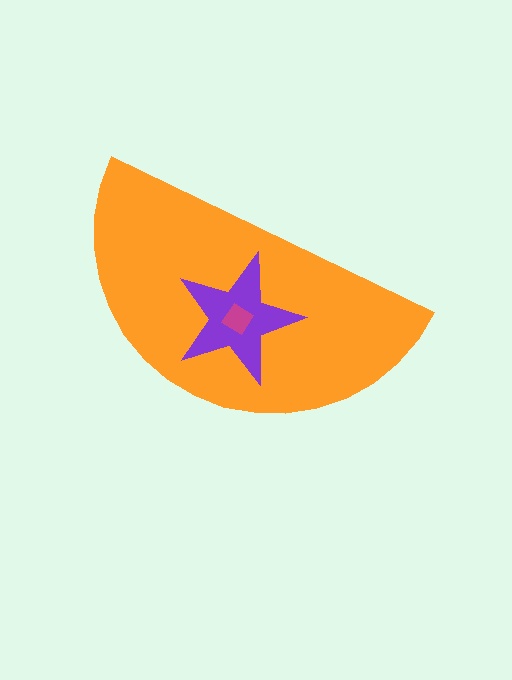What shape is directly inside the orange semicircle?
The purple star.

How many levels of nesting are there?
3.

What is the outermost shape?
The orange semicircle.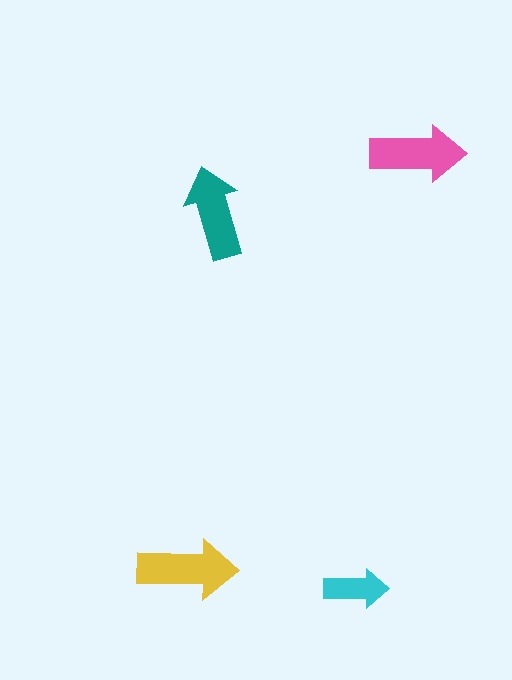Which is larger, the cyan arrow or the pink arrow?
The pink one.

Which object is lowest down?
The cyan arrow is bottommost.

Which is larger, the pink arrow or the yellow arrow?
The yellow one.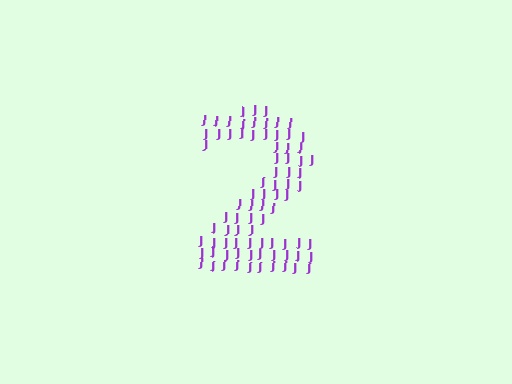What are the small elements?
The small elements are letter J's.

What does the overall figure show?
The overall figure shows the digit 2.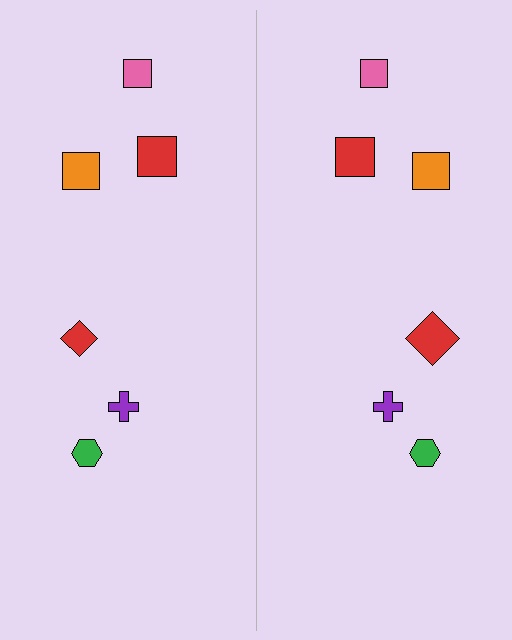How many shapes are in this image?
There are 12 shapes in this image.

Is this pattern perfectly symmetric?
No, the pattern is not perfectly symmetric. The red diamond on the right side has a different size than its mirror counterpart.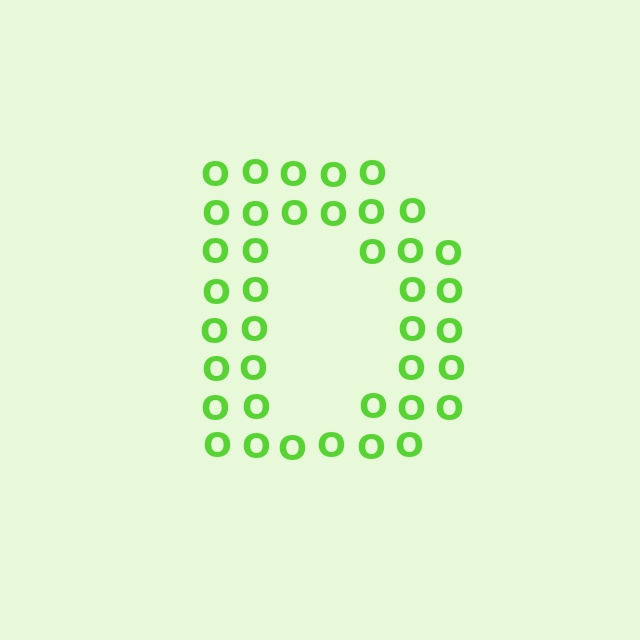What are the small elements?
The small elements are letter O's.